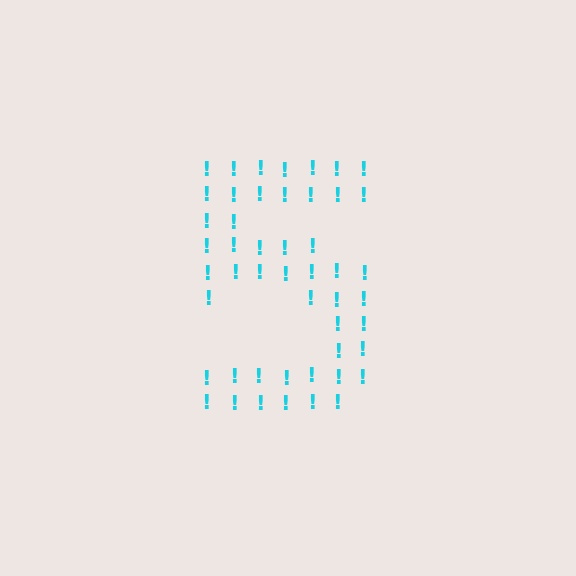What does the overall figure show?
The overall figure shows the digit 5.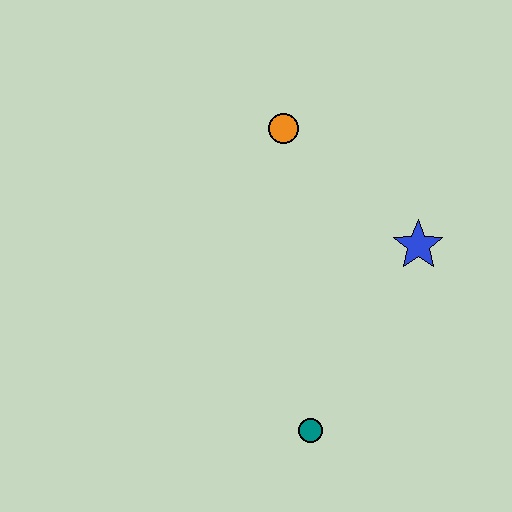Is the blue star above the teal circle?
Yes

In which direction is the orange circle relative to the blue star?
The orange circle is to the left of the blue star.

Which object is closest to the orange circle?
The blue star is closest to the orange circle.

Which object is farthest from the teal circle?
The orange circle is farthest from the teal circle.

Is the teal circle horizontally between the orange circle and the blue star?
Yes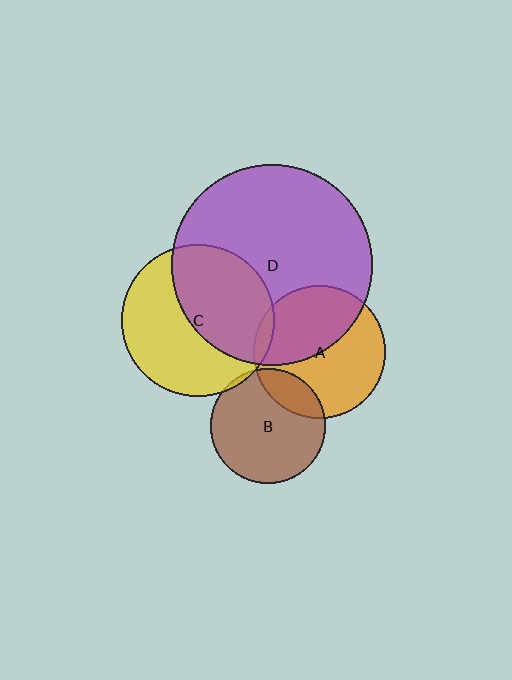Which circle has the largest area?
Circle D (purple).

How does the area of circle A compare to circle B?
Approximately 1.3 times.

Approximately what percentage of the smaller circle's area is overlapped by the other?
Approximately 20%.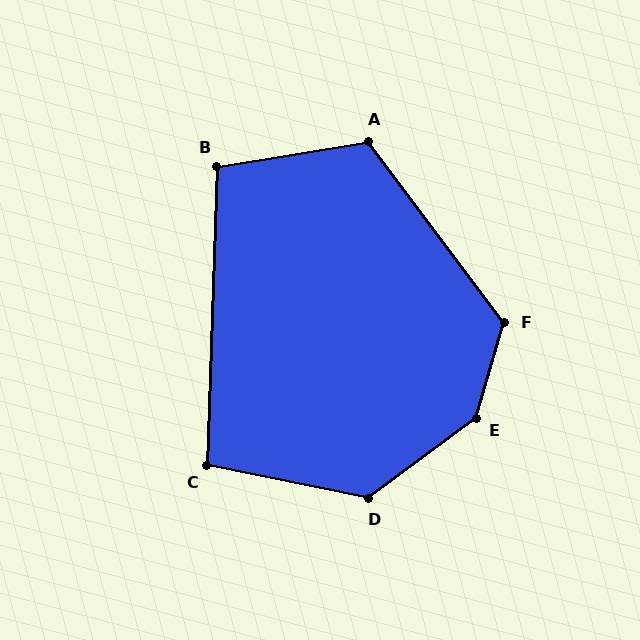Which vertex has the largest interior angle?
E, at approximately 143 degrees.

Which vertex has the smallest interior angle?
C, at approximately 99 degrees.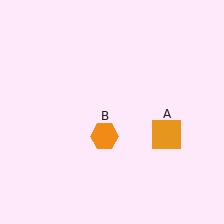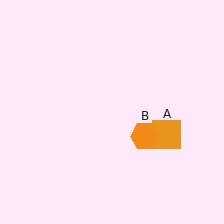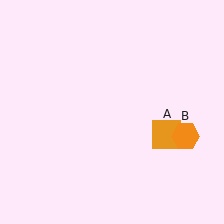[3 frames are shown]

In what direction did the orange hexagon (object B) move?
The orange hexagon (object B) moved right.